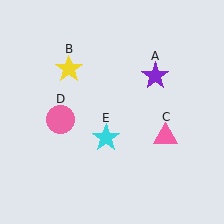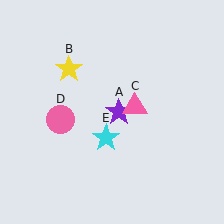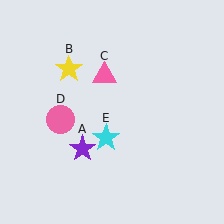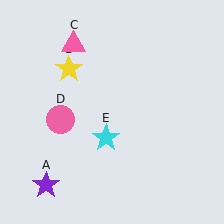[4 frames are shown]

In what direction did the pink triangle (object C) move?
The pink triangle (object C) moved up and to the left.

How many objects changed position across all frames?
2 objects changed position: purple star (object A), pink triangle (object C).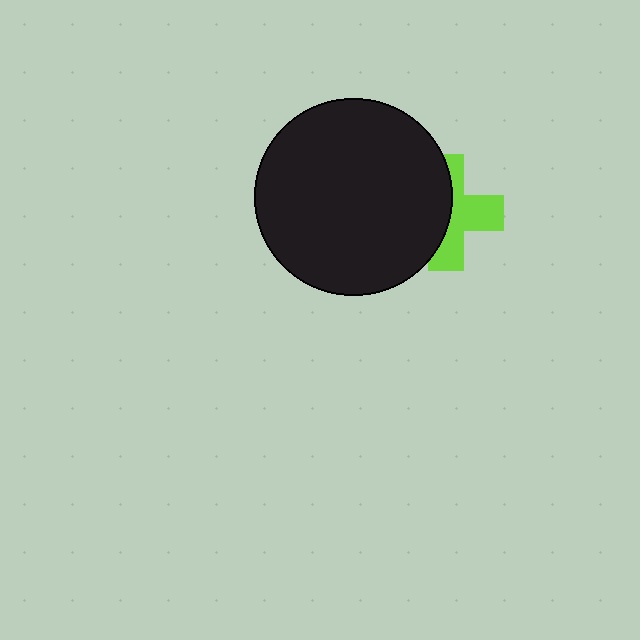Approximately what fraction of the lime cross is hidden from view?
Roughly 50% of the lime cross is hidden behind the black circle.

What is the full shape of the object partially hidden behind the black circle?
The partially hidden object is a lime cross.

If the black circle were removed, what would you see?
You would see the complete lime cross.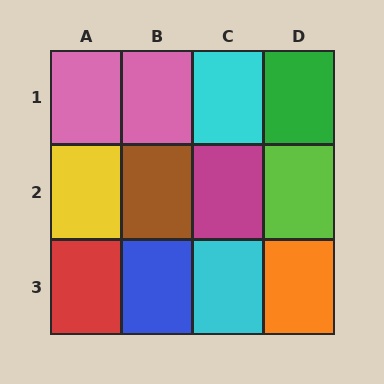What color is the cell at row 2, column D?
Lime.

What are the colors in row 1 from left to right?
Pink, pink, cyan, green.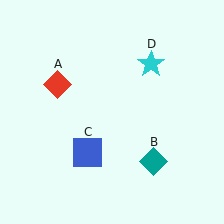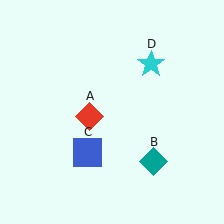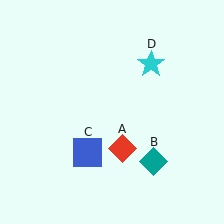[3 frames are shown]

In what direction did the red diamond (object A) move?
The red diamond (object A) moved down and to the right.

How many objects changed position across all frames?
1 object changed position: red diamond (object A).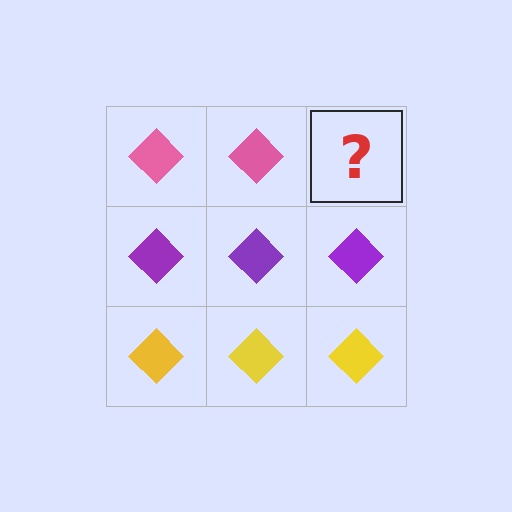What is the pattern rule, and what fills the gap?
The rule is that each row has a consistent color. The gap should be filled with a pink diamond.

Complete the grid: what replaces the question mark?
The question mark should be replaced with a pink diamond.